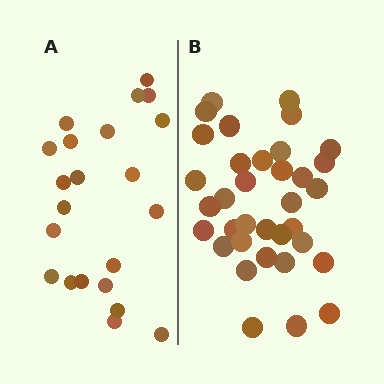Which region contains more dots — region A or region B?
Region B (the right region) has more dots.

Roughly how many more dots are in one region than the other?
Region B has approximately 15 more dots than region A.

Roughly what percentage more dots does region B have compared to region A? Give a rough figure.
About 60% more.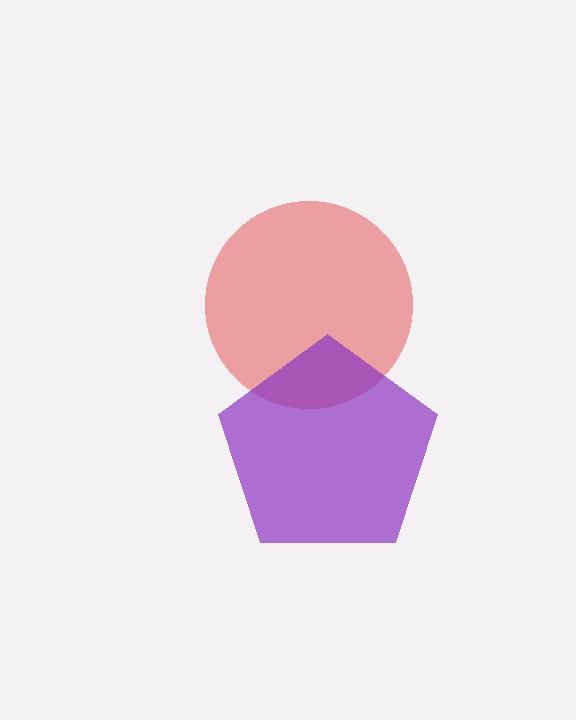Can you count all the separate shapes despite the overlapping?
Yes, there are 2 separate shapes.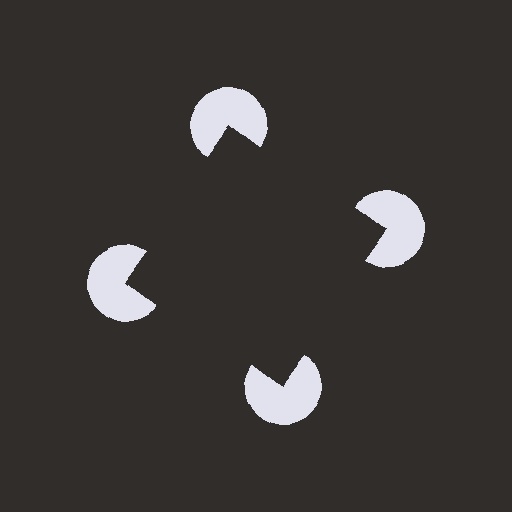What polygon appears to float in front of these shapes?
An illusory square — its edges are inferred from the aligned wedge cuts in the pac-man discs, not physically drawn.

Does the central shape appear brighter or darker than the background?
It typically appears slightly darker than the background, even though no actual brightness change is drawn.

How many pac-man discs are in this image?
There are 4 — one at each vertex of the illusory square.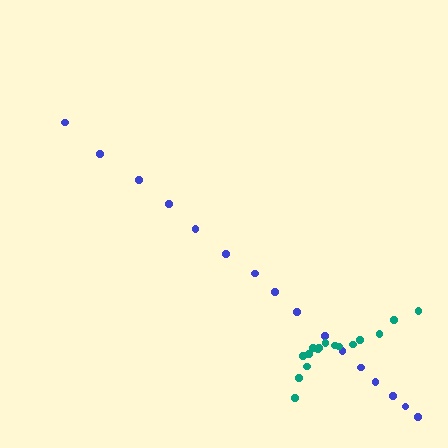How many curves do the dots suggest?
There are 2 distinct paths.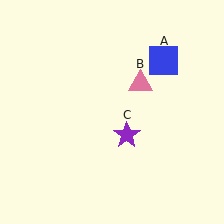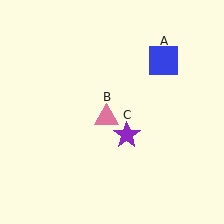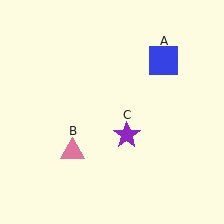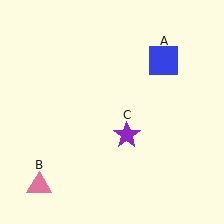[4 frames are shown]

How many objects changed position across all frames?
1 object changed position: pink triangle (object B).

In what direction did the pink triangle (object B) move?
The pink triangle (object B) moved down and to the left.